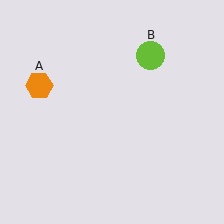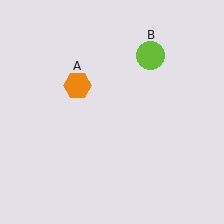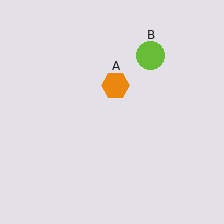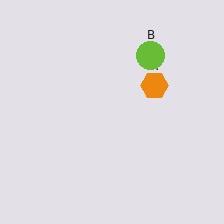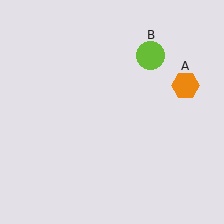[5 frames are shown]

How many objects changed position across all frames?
1 object changed position: orange hexagon (object A).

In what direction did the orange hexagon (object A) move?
The orange hexagon (object A) moved right.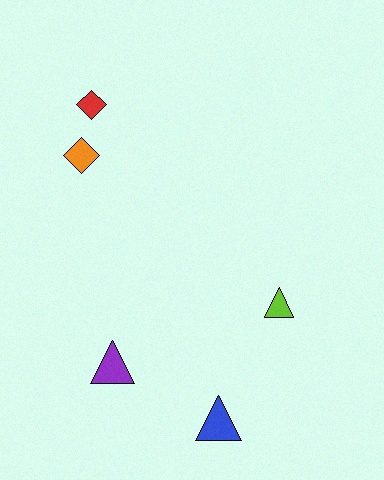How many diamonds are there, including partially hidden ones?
There are 2 diamonds.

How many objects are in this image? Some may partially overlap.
There are 5 objects.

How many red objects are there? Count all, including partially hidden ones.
There is 1 red object.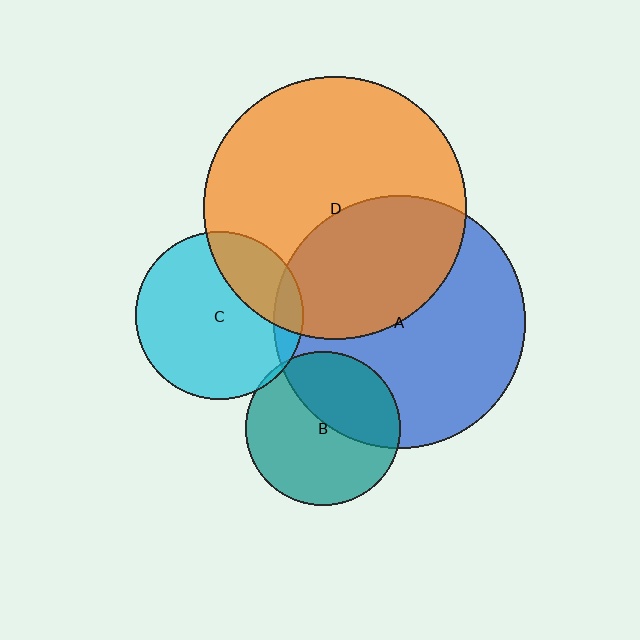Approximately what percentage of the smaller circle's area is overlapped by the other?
Approximately 25%.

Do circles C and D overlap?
Yes.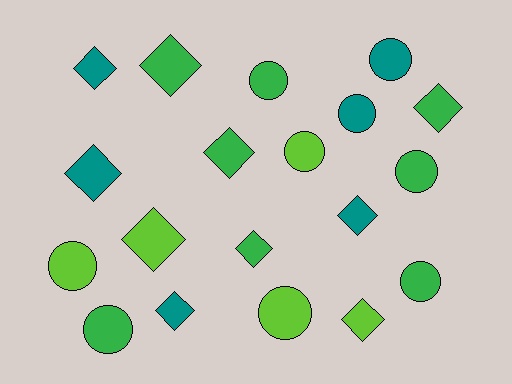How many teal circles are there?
There are 2 teal circles.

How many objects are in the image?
There are 19 objects.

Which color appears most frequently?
Green, with 8 objects.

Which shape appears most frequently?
Diamond, with 10 objects.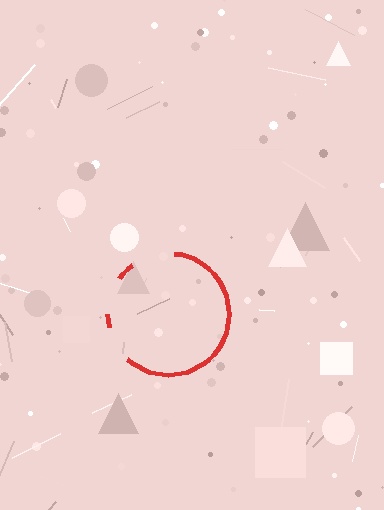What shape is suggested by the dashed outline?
The dashed outline suggests a circle.